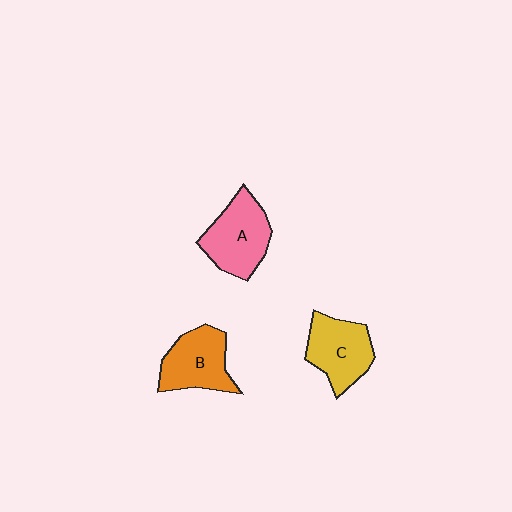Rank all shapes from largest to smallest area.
From largest to smallest: A (pink), B (orange), C (yellow).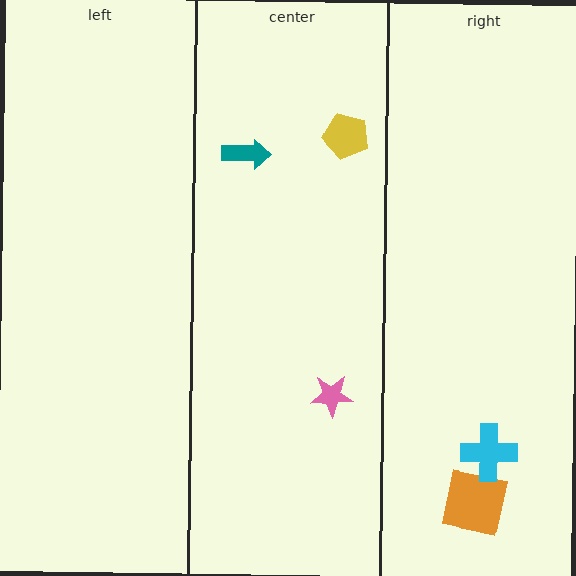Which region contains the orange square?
The right region.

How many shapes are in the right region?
2.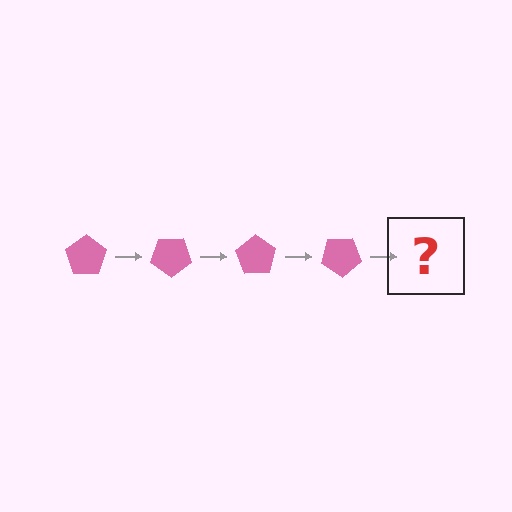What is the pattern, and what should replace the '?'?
The pattern is that the pentagon rotates 35 degrees each step. The '?' should be a pink pentagon rotated 140 degrees.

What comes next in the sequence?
The next element should be a pink pentagon rotated 140 degrees.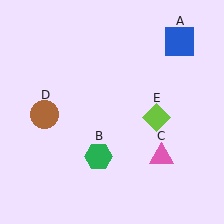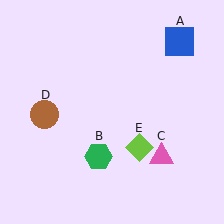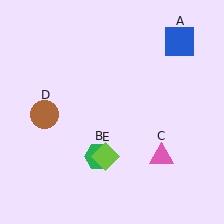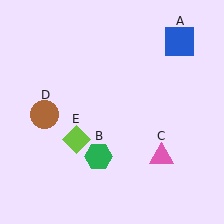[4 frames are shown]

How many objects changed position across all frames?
1 object changed position: lime diamond (object E).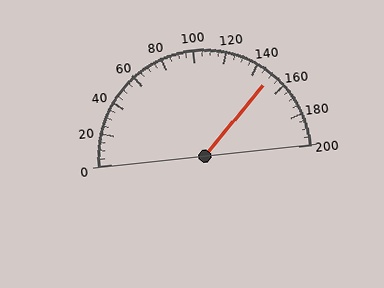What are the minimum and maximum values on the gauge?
The gauge ranges from 0 to 200.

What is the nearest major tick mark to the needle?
The nearest major tick mark is 160.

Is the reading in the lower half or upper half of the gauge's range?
The reading is in the upper half of the range (0 to 200).